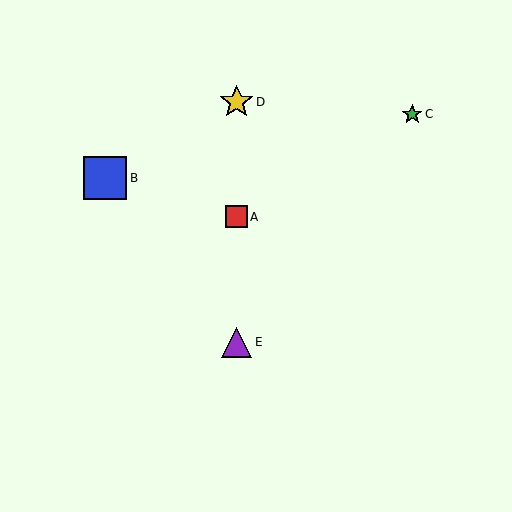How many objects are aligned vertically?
3 objects (A, D, E) are aligned vertically.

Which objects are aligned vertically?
Objects A, D, E are aligned vertically.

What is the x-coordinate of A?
Object A is at x≈237.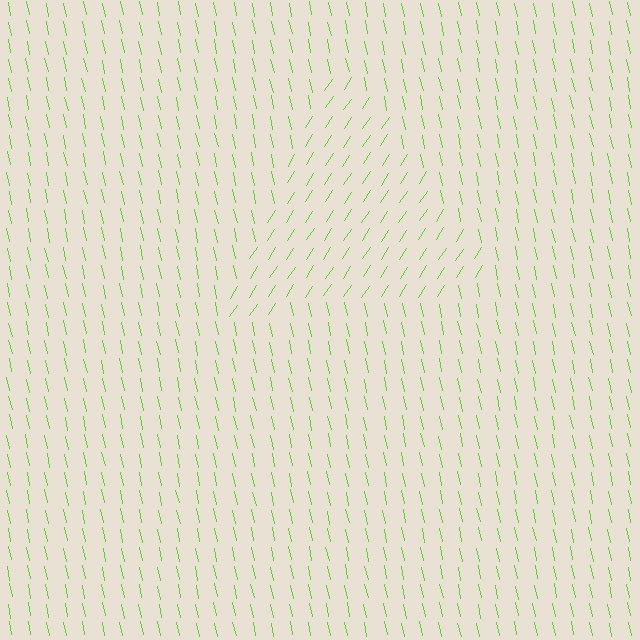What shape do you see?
I see a triangle.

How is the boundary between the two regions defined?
The boundary is defined purely by a change in line orientation (approximately 45 degrees difference). All lines are the same color and thickness.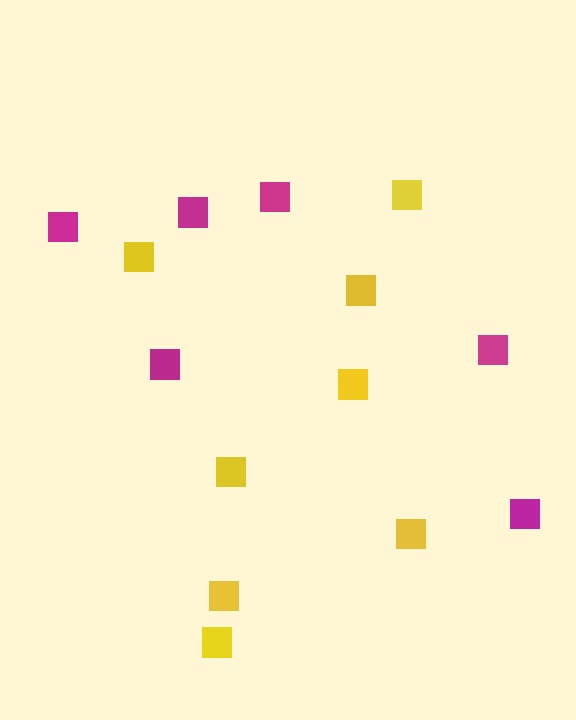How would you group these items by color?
There are 2 groups: one group of yellow squares (8) and one group of magenta squares (6).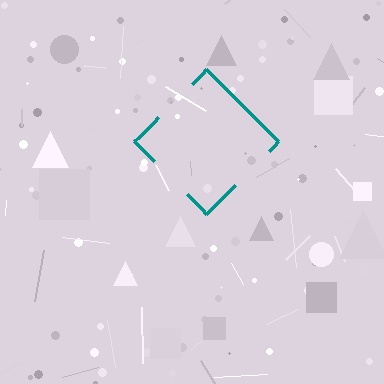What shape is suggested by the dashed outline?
The dashed outline suggests a diamond.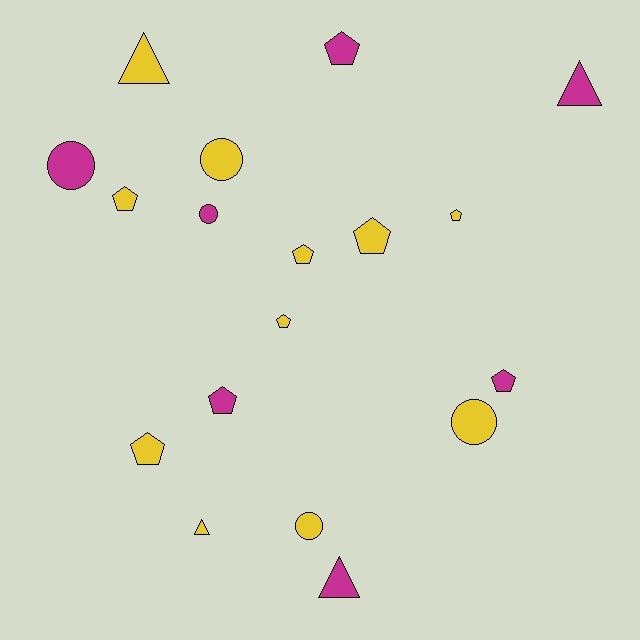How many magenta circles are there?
There are 2 magenta circles.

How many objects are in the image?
There are 18 objects.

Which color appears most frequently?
Yellow, with 11 objects.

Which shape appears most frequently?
Pentagon, with 9 objects.